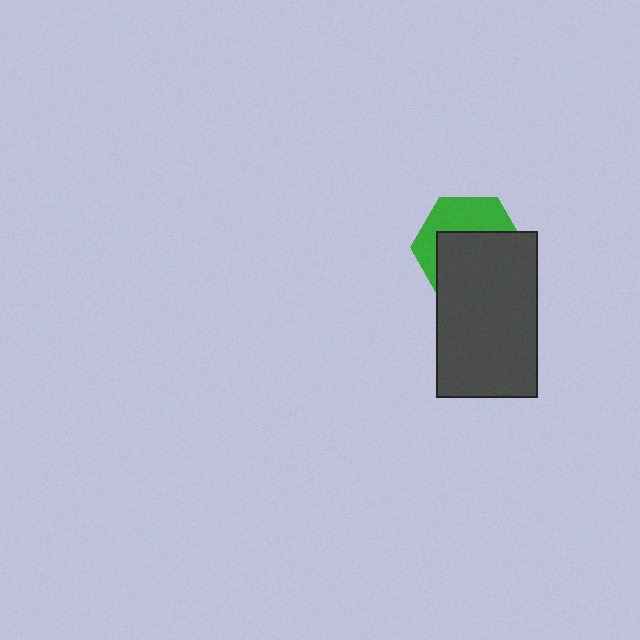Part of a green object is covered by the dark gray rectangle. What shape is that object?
It is a hexagon.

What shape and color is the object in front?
The object in front is a dark gray rectangle.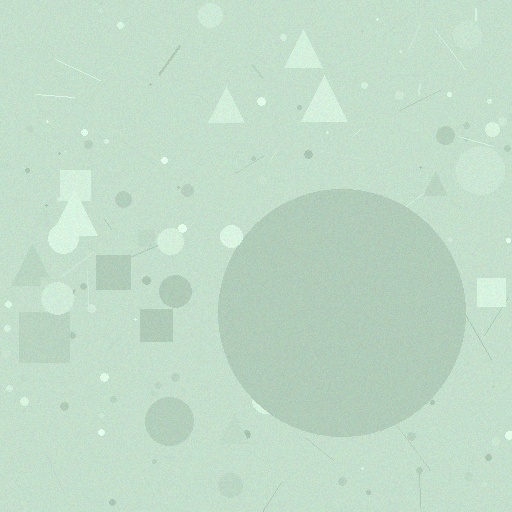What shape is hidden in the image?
A circle is hidden in the image.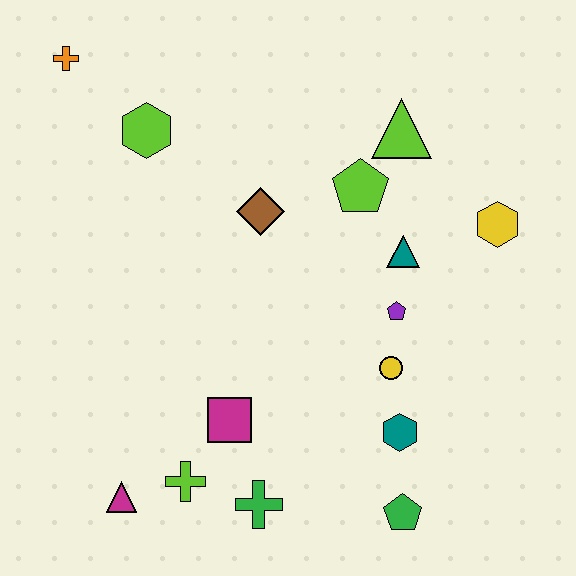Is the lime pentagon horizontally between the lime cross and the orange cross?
No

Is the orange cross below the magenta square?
No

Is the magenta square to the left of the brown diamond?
Yes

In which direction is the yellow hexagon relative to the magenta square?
The yellow hexagon is to the right of the magenta square.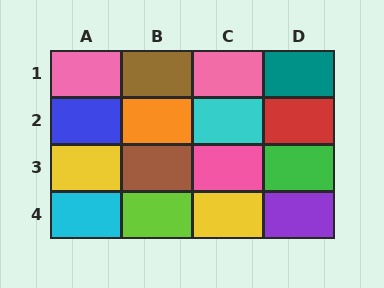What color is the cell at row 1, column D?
Teal.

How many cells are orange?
1 cell is orange.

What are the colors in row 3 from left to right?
Yellow, brown, pink, green.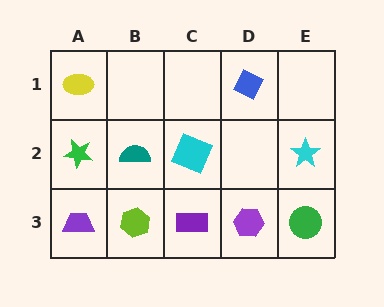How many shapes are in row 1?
2 shapes.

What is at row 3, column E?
A green circle.